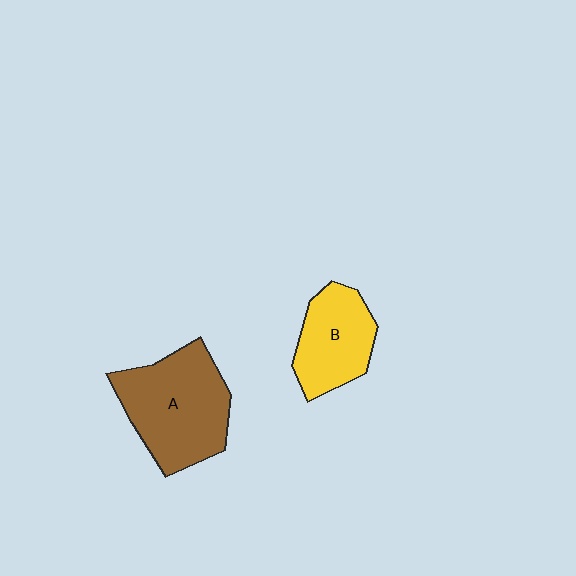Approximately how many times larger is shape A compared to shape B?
Approximately 1.5 times.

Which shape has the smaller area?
Shape B (yellow).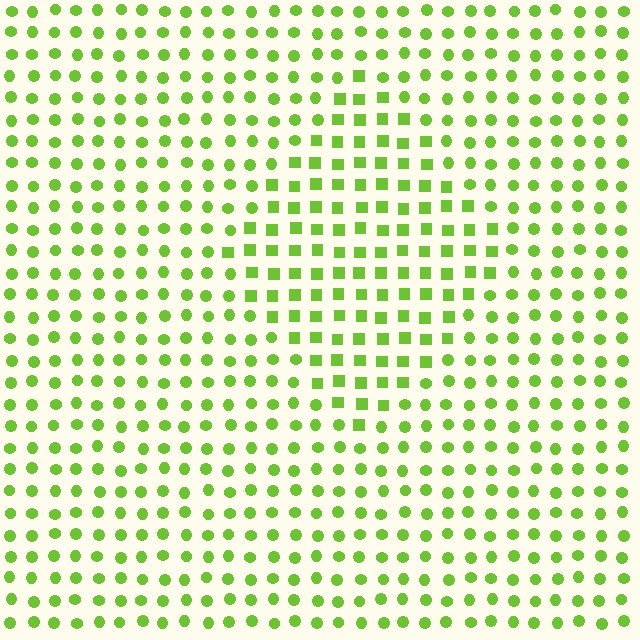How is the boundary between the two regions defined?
The boundary is defined by a change in element shape: squares inside vs. circles outside. All elements share the same color and spacing.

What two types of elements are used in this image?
The image uses squares inside the diamond region and circles outside it.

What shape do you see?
I see a diamond.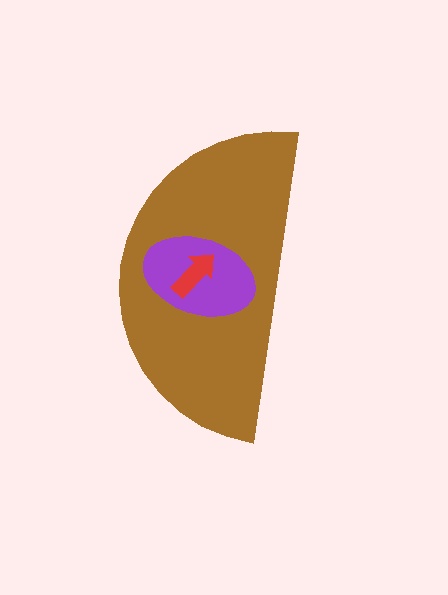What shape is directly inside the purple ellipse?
The red arrow.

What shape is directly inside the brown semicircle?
The purple ellipse.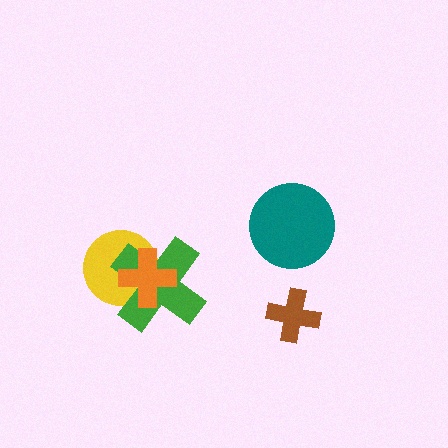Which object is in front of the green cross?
The orange cross is in front of the green cross.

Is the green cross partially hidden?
Yes, it is partially covered by another shape.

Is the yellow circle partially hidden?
Yes, it is partially covered by another shape.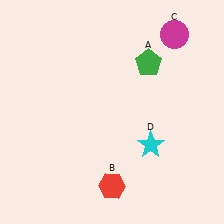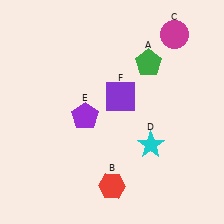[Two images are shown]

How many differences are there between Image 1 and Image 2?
There are 2 differences between the two images.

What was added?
A purple pentagon (E), a purple square (F) were added in Image 2.